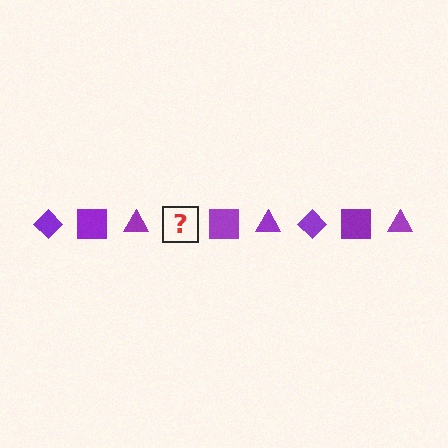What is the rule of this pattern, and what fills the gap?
The rule is that the pattern cycles through diamond, square, triangle shapes in purple. The gap should be filled with a purple diamond.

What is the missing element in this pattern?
The missing element is a purple diamond.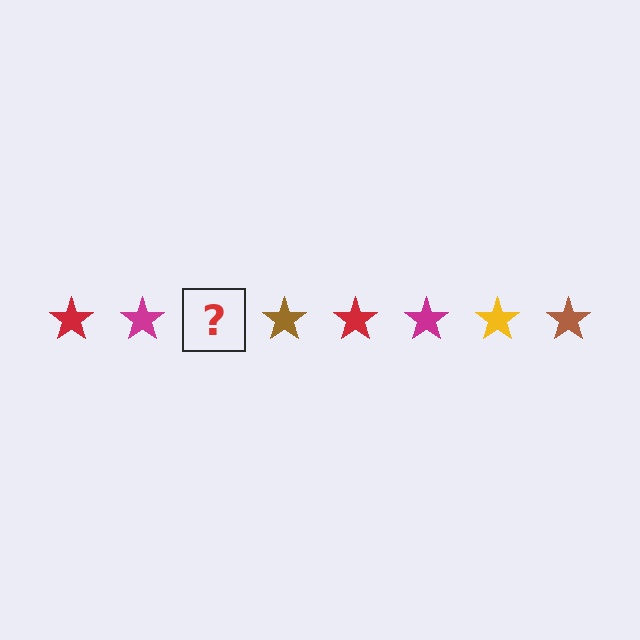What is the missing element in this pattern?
The missing element is a yellow star.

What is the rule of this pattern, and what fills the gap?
The rule is that the pattern cycles through red, magenta, yellow, brown stars. The gap should be filled with a yellow star.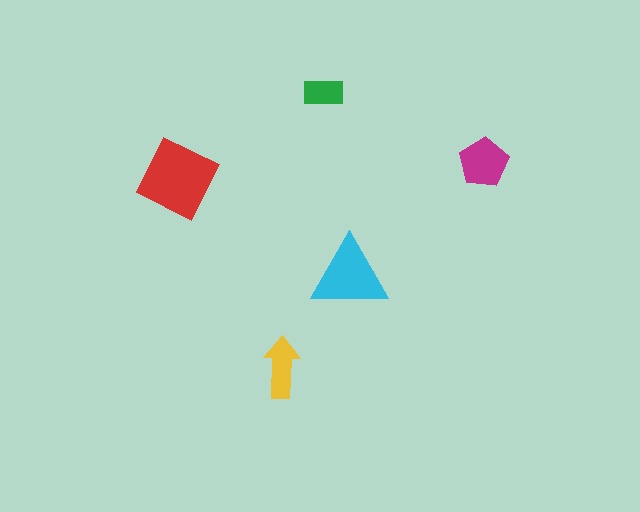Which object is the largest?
The red square.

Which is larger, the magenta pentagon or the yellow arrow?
The magenta pentagon.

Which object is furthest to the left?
The red square is leftmost.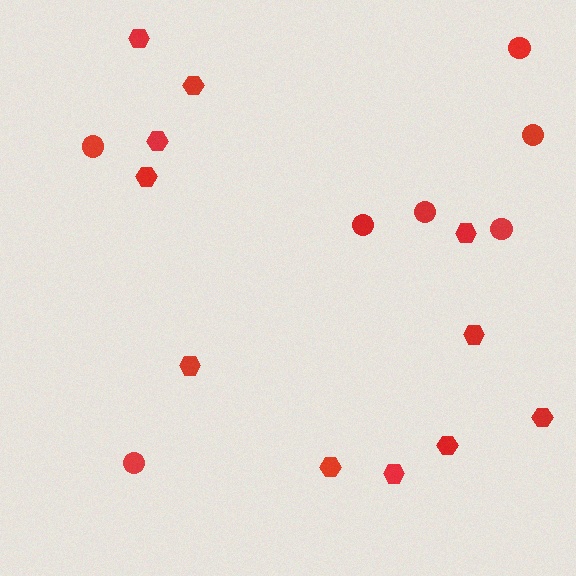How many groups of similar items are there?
There are 2 groups: one group of hexagons (11) and one group of circles (7).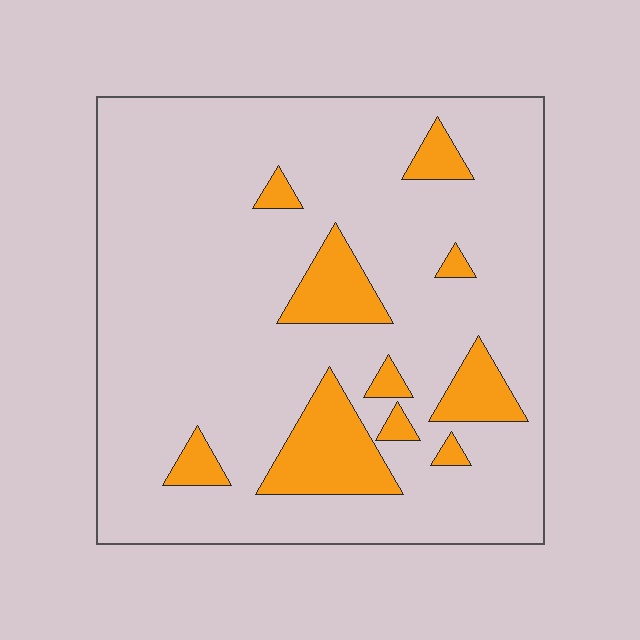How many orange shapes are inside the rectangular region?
10.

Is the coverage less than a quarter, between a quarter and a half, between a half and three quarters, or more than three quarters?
Less than a quarter.